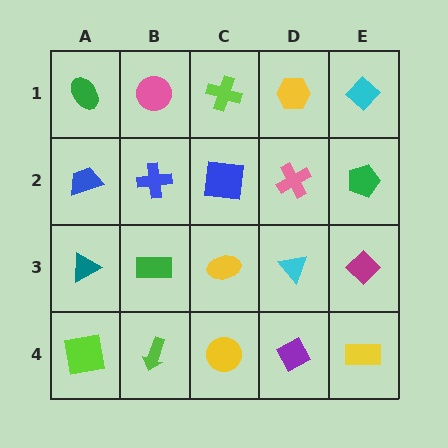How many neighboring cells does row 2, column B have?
4.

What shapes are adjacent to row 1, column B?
A blue cross (row 2, column B), a green ellipse (row 1, column A), a lime cross (row 1, column C).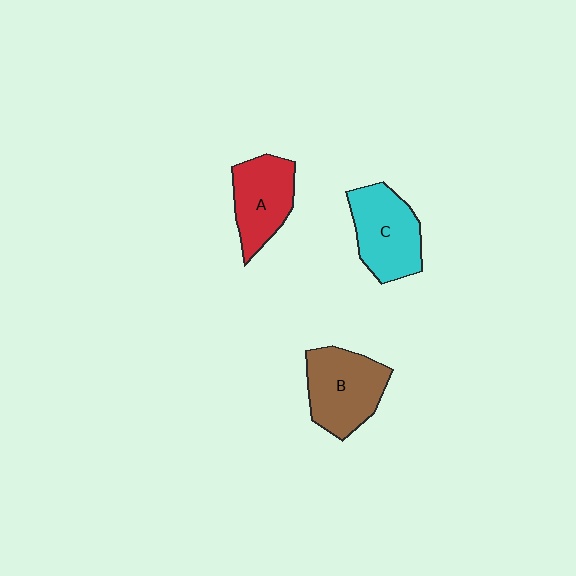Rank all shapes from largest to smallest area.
From largest to smallest: B (brown), C (cyan), A (red).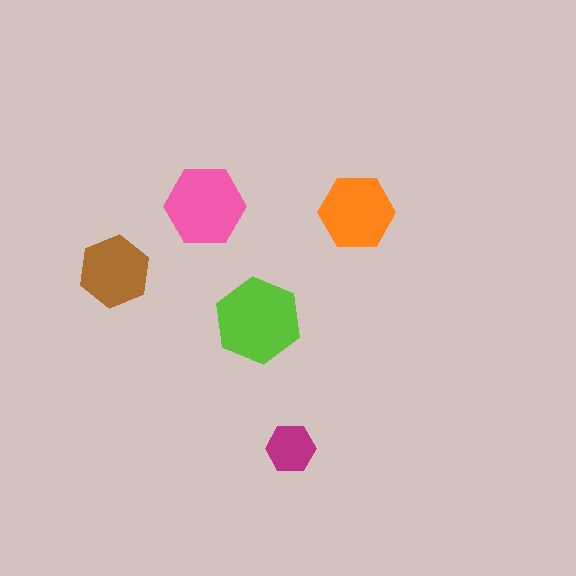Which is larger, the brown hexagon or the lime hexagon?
The lime one.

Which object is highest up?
The pink hexagon is topmost.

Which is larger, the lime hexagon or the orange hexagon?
The lime one.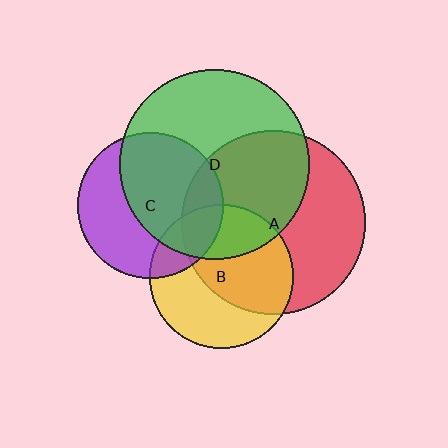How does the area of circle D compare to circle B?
Approximately 1.7 times.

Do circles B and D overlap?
Yes.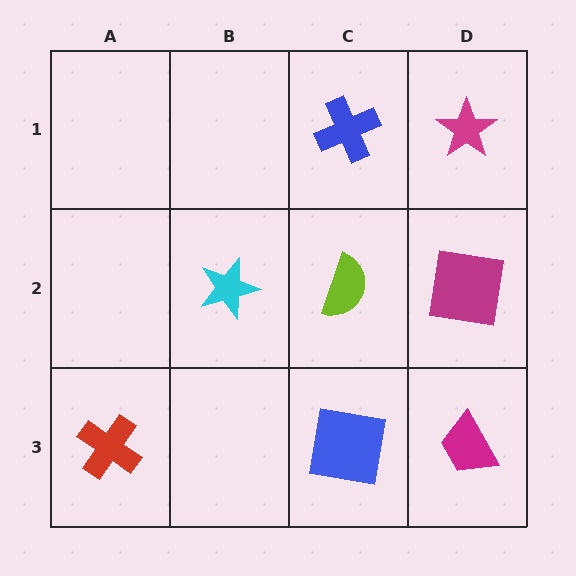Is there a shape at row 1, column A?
No, that cell is empty.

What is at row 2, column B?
A cyan star.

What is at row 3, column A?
A red cross.